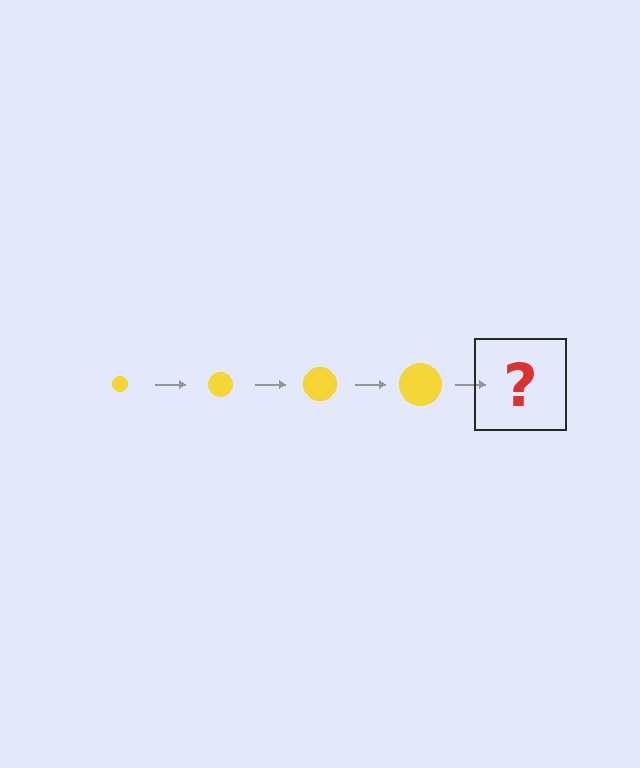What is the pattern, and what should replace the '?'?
The pattern is that the circle gets progressively larger each step. The '?' should be a yellow circle, larger than the previous one.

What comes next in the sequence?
The next element should be a yellow circle, larger than the previous one.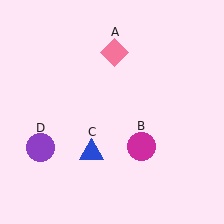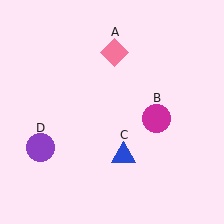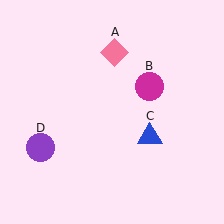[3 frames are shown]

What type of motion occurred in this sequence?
The magenta circle (object B), blue triangle (object C) rotated counterclockwise around the center of the scene.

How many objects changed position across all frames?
2 objects changed position: magenta circle (object B), blue triangle (object C).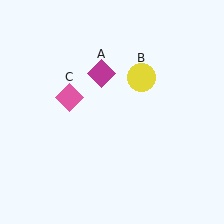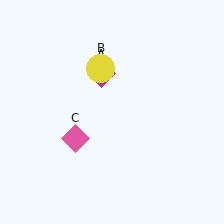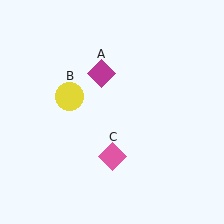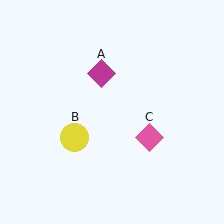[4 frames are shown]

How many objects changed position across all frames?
2 objects changed position: yellow circle (object B), pink diamond (object C).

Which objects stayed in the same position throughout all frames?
Magenta diamond (object A) remained stationary.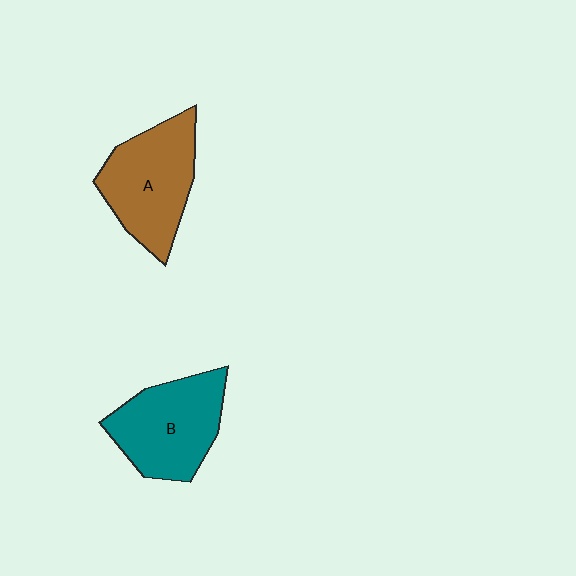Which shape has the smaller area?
Shape B (teal).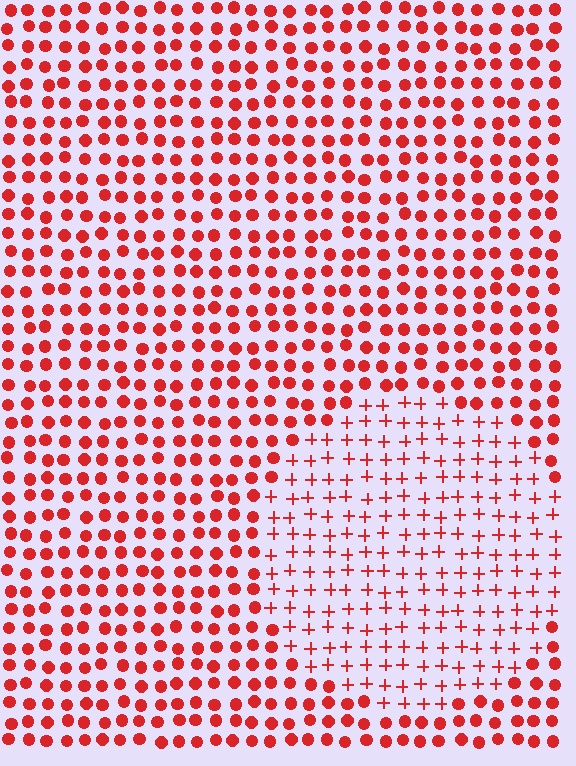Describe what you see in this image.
The image is filled with small red elements arranged in a uniform grid. A circle-shaped region contains plus signs, while the surrounding area contains circles. The boundary is defined purely by the change in element shape.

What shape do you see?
I see a circle.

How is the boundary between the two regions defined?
The boundary is defined by a change in element shape: plus signs inside vs. circles outside. All elements share the same color and spacing.